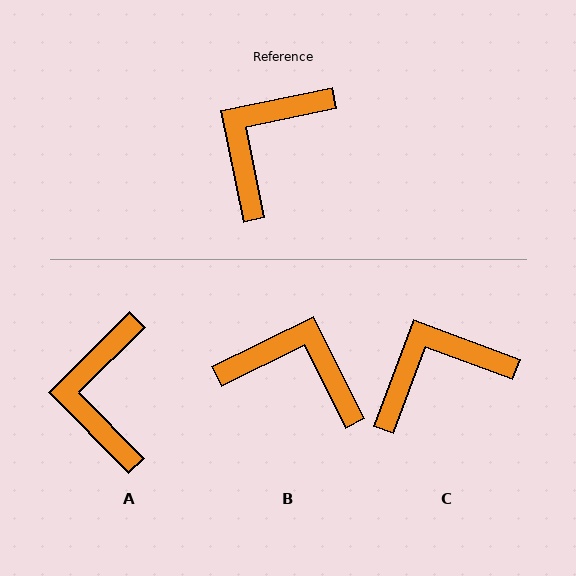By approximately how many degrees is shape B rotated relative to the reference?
Approximately 75 degrees clockwise.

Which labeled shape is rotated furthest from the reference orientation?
B, about 75 degrees away.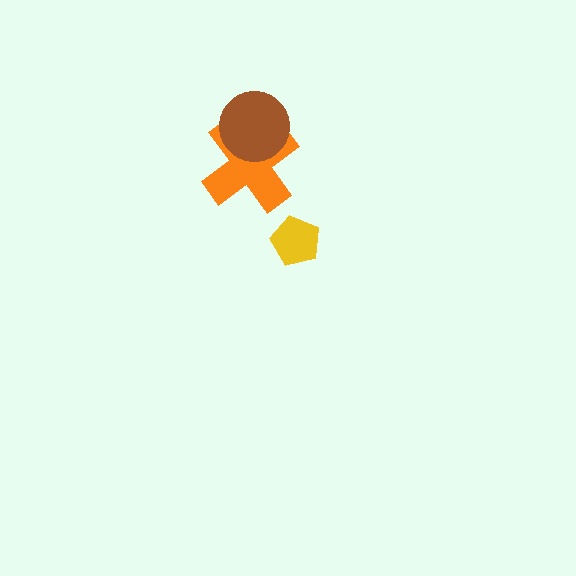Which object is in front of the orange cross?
The brown circle is in front of the orange cross.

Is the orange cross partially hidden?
Yes, it is partially covered by another shape.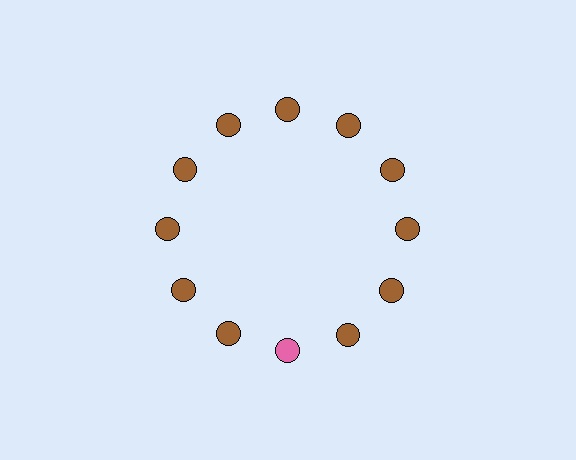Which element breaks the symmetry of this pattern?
The pink circle at roughly the 6 o'clock position breaks the symmetry. All other shapes are brown circles.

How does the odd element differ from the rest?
It has a different color: pink instead of brown.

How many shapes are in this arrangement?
There are 12 shapes arranged in a ring pattern.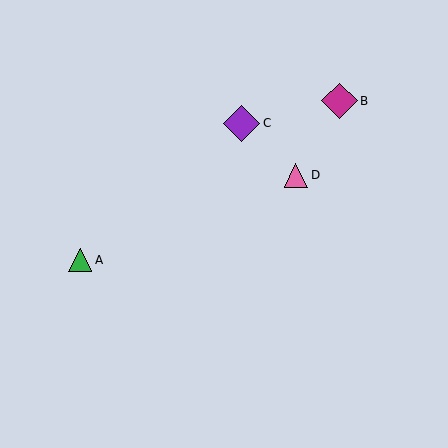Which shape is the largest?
The magenta diamond (labeled B) is the largest.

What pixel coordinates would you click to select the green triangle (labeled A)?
Click at (80, 260) to select the green triangle A.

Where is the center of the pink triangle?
The center of the pink triangle is at (296, 175).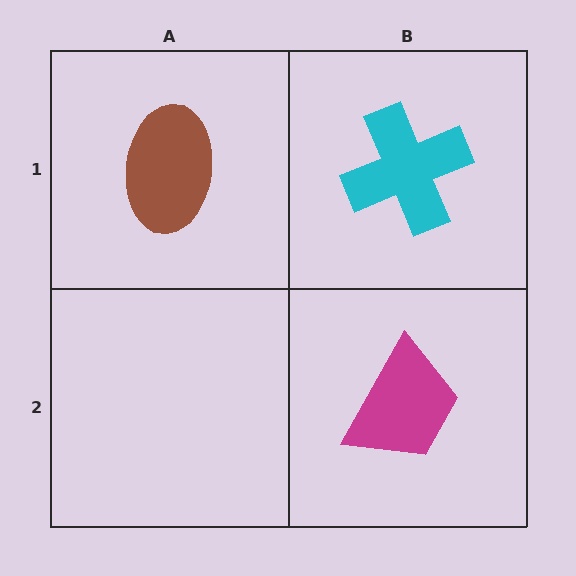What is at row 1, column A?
A brown ellipse.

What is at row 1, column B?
A cyan cross.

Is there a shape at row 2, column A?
No, that cell is empty.